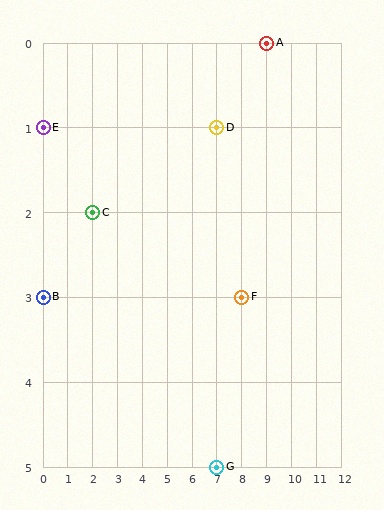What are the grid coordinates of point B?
Point B is at grid coordinates (0, 3).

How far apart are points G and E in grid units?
Points G and E are 7 columns and 4 rows apart (about 8.1 grid units diagonally).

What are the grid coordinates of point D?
Point D is at grid coordinates (7, 1).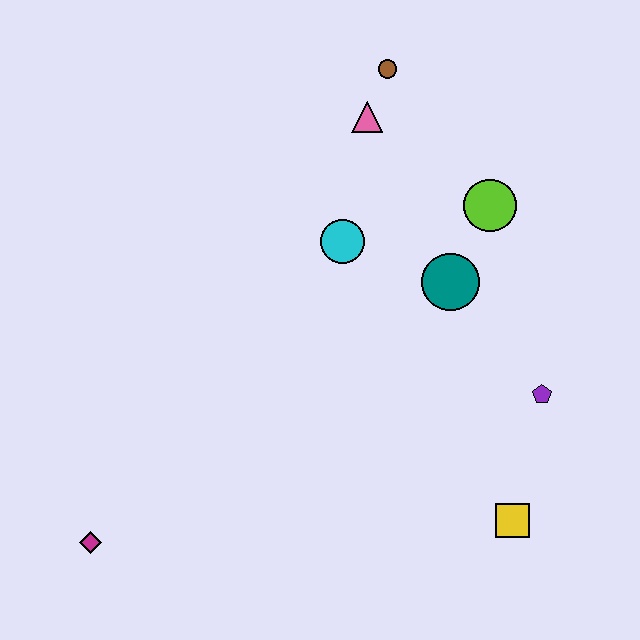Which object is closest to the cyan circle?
The teal circle is closest to the cyan circle.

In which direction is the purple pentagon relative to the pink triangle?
The purple pentagon is below the pink triangle.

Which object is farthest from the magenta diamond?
The brown circle is farthest from the magenta diamond.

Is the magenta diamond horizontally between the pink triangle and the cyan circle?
No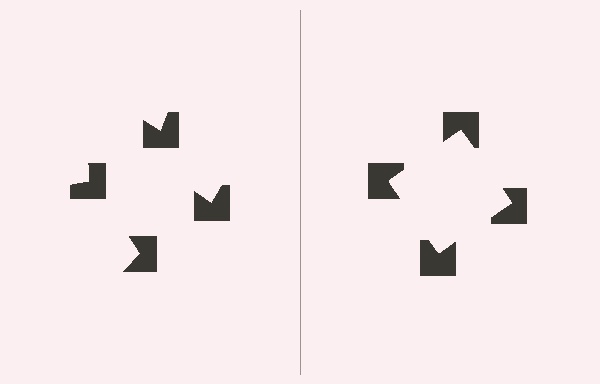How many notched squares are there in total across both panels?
8 — 4 on each side.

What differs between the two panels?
The notched squares are positioned identically on both sides; only the wedge orientations differ. On the right they align to a square; on the left they are misaligned.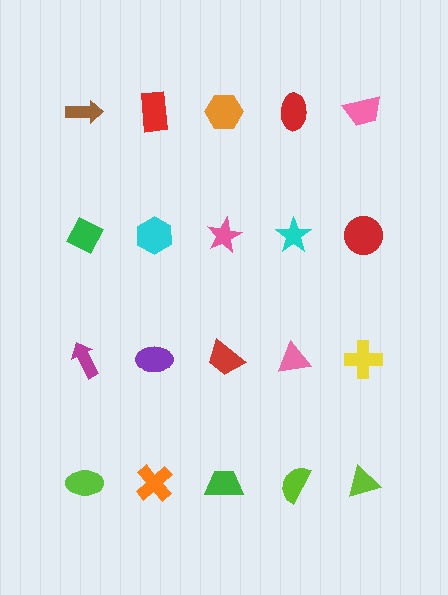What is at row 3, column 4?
A pink triangle.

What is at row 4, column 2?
An orange cross.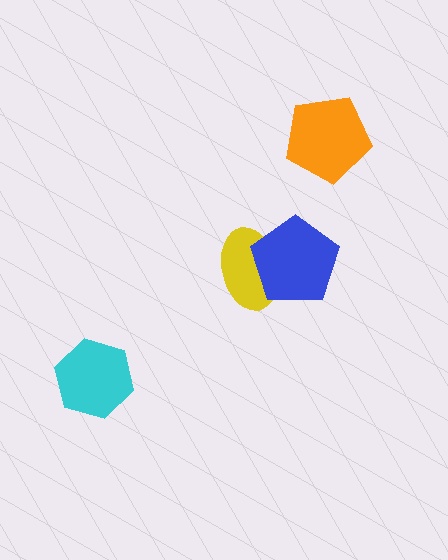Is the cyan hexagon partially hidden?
No, no other shape covers it.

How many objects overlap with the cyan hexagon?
0 objects overlap with the cyan hexagon.